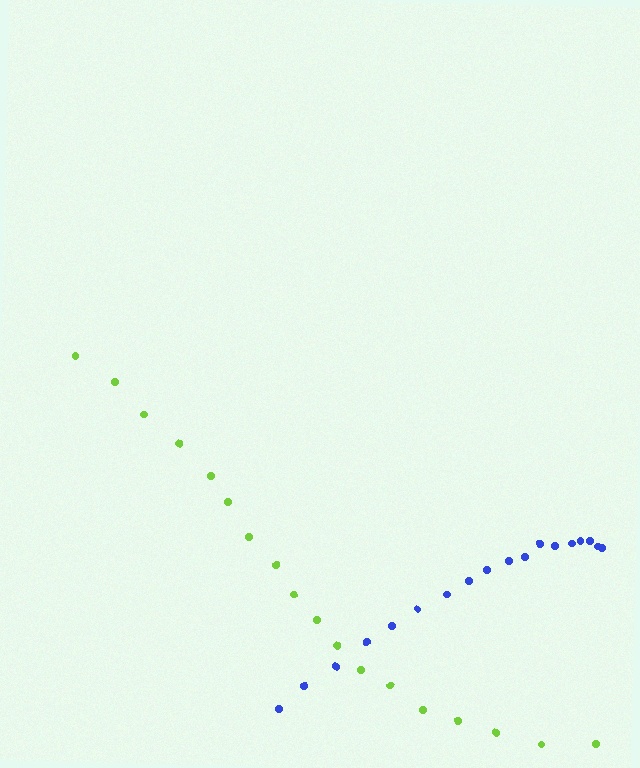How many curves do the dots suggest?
There are 2 distinct paths.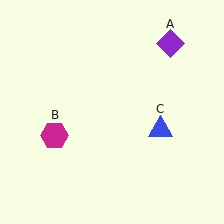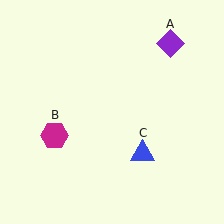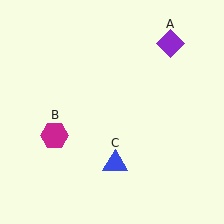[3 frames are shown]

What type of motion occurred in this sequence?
The blue triangle (object C) rotated clockwise around the center of the scene.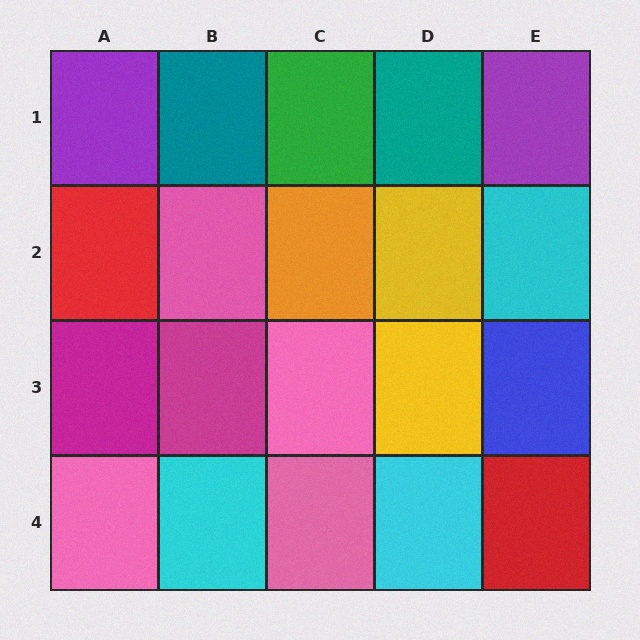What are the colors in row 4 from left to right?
Pink, cyan, pink, cyan, red.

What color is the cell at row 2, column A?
Red.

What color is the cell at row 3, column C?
Pink.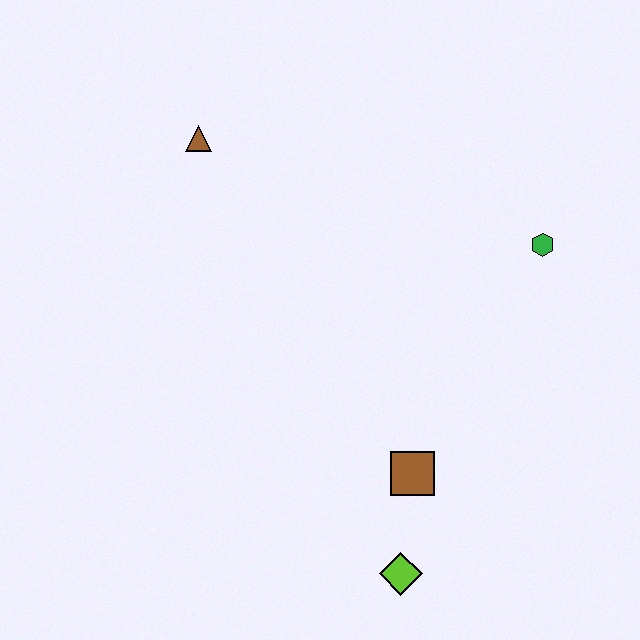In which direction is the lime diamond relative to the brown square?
The lime diamond is below the brown square.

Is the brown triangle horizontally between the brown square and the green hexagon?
No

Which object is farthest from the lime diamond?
The brown triangle is farthest from the lime diamond.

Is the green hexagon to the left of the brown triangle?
No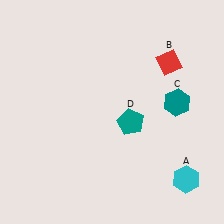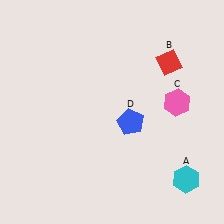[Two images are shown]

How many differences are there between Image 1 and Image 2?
There are 2 differences between the two images.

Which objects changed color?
C changed from teal to pink. D changed from teal to blue.